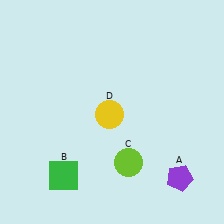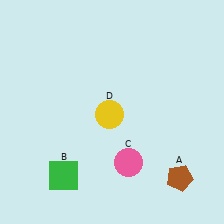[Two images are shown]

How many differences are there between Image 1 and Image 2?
There are 2 differences between the two images.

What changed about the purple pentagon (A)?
In Image 1, A is purple. In Image 2, it changed to brown.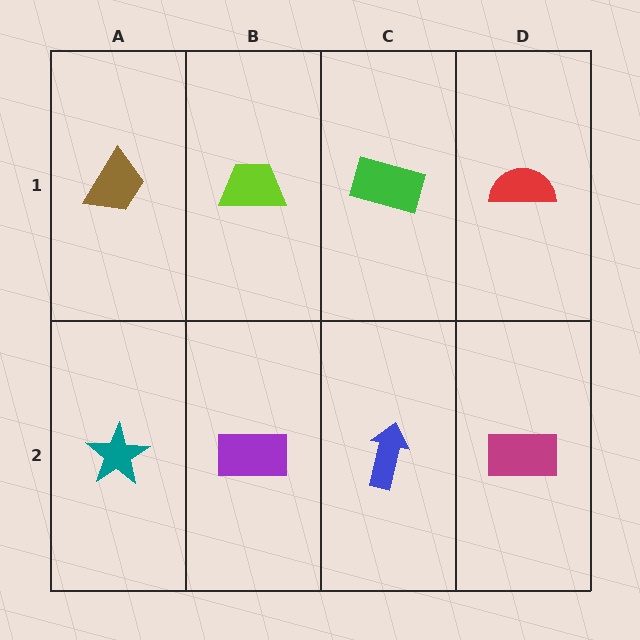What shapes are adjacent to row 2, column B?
A lime trapezoid (row 1, column B), a teal star (row 2, column A), a blue arrow (row 2, column C).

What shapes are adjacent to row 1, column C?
A blue arrow (row 2, column C), a lime trapezoid (row 1, column B), a red semicircle (row 1, column D).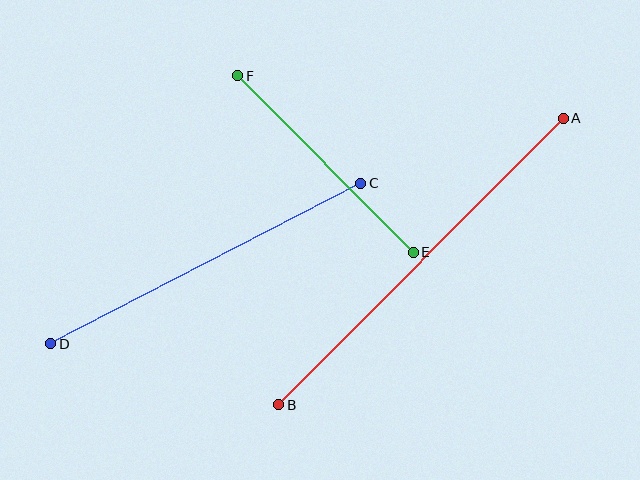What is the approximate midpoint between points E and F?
The midpoint is at approximately (326, 164) pixels.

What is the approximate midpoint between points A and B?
The midpoint is at approximately (421, 262) pixels.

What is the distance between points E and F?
The distance is approximately 249 pixels.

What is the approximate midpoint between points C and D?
The midpoint is at approximately (206, 263) pixels.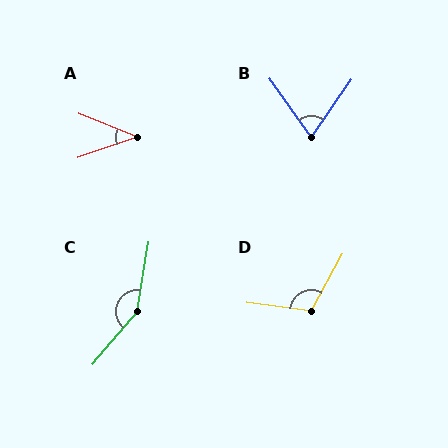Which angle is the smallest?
A, at approximately 41 degrees.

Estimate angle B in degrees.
Approximately 70 degrees.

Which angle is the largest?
C, at approximately 149 degrees.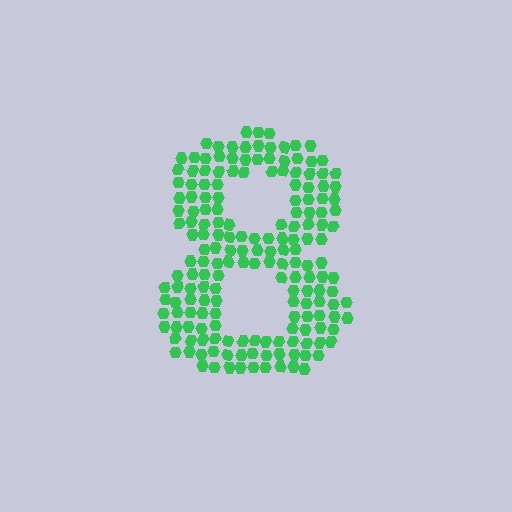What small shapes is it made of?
It is made of small hexagons.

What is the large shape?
The large shape is the digit 8.